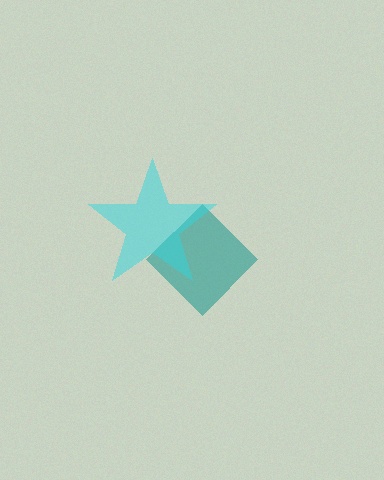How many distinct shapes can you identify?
There are 2 distinct shapes: a teal diamond, a cyan star.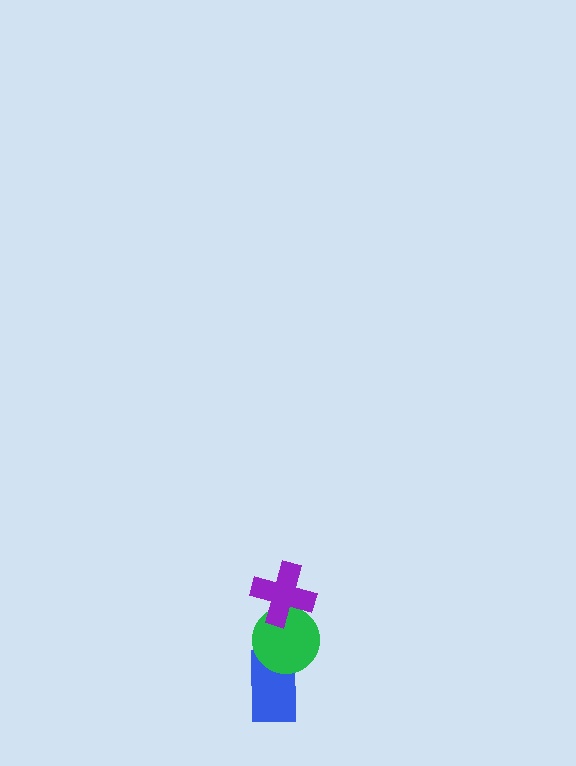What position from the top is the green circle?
The green circle is 2nd from the top.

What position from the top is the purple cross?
The purple cross is 1st from the top.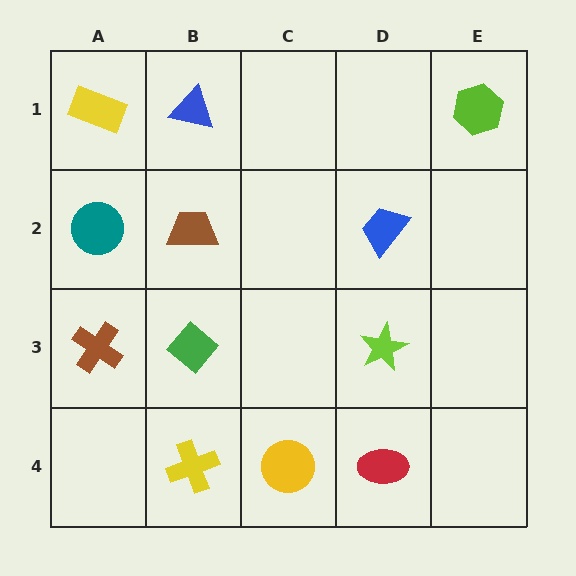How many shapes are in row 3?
3 shapes.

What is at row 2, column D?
A blue trapezoid.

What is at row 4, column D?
A red ellipse.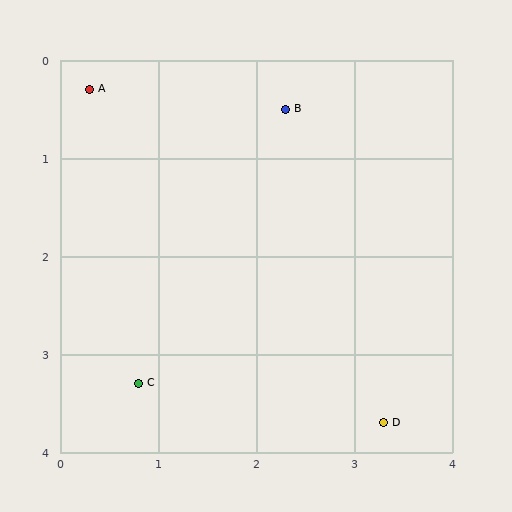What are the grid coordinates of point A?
Point A is at approximately (0.3, 0.3).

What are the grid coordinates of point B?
Point B is at approximately (2.3, 0.5).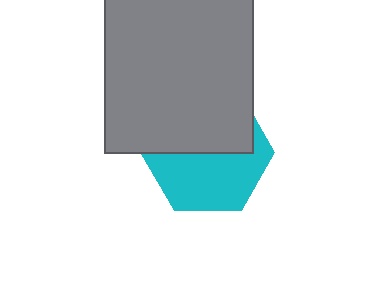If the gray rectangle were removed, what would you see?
You would see the complete cyan hexagon.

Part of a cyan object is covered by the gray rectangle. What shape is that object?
It is a hexagon.